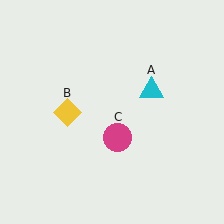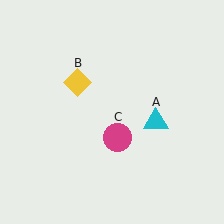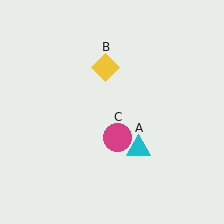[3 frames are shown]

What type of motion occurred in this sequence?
The cyan triangle (object A), yellow diamond (object B) rotated clockwise around the center of the scene.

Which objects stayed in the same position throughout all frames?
Magenta circle (object C) remained stationary.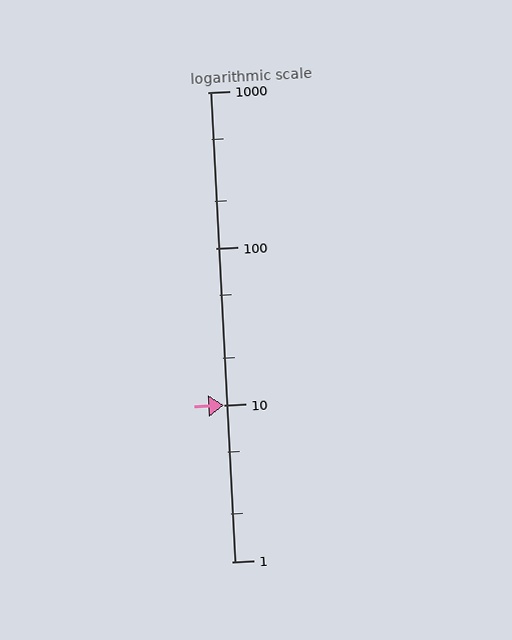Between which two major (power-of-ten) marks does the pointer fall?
The pointer is between 10 and 100.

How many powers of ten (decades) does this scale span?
The scale spans 3 decades, from 1 to 1000.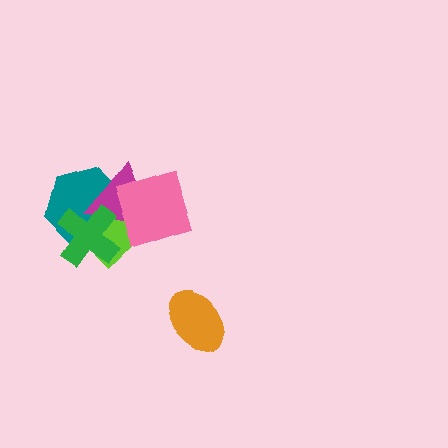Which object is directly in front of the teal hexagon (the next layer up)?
The lime rectangle is directly in front of the teal hexagon.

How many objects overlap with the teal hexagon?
4 objects overlap with the teal hexagon.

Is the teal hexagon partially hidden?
Yes, it is partially covered by another shape.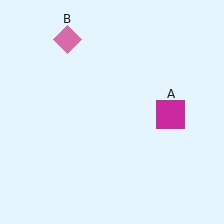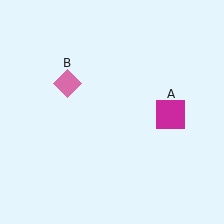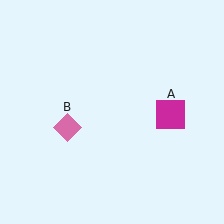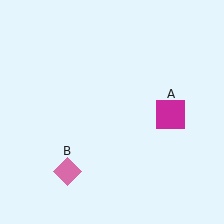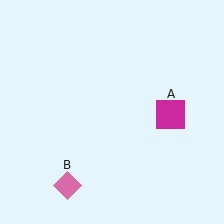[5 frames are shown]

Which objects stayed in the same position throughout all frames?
Magenta square (object A) remained stationary.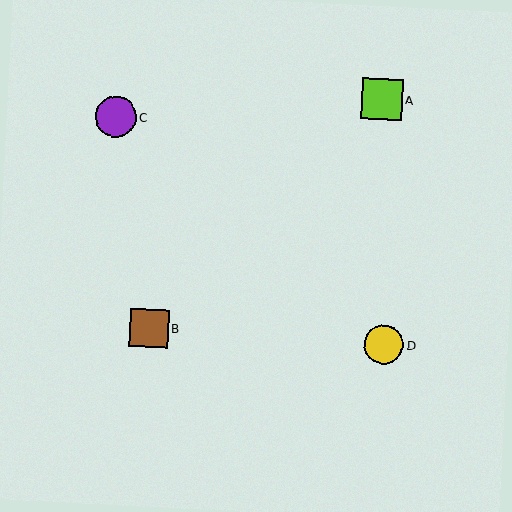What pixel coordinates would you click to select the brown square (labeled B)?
Click at (149, 328) to select the brown square B.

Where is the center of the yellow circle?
The center of the yellow circle is at (384, 345).